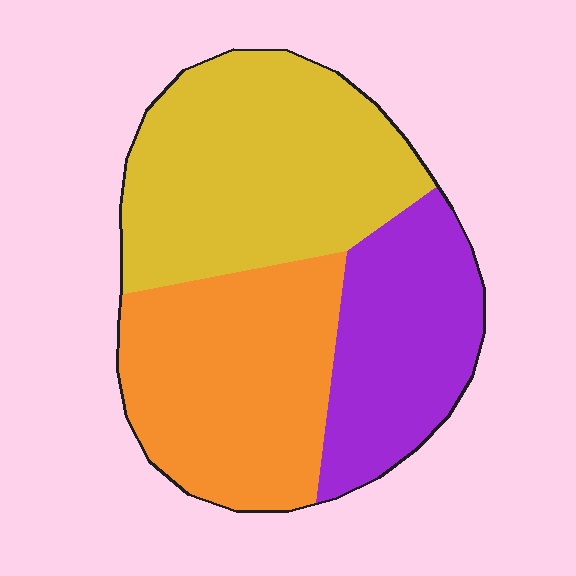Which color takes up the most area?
Yellow, at roughly 40%.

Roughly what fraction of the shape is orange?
Orange covers 34% of the shape.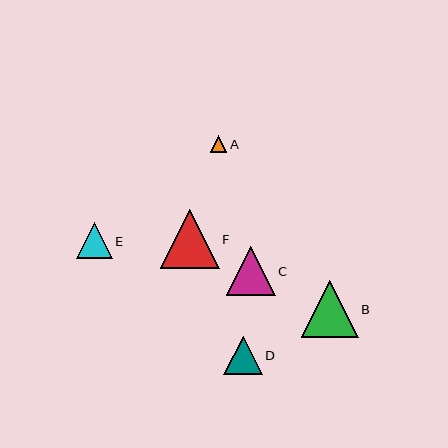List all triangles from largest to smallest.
From largest to smallest: F, B, C, D, E, A.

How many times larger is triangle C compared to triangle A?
Triangle C is approximately 3.0 times the size of triangle A.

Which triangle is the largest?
Triangle F is the largest with a size of approximately 59 pixels.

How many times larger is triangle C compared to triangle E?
Triangle C is approximately 1.4 times the size of triangle E.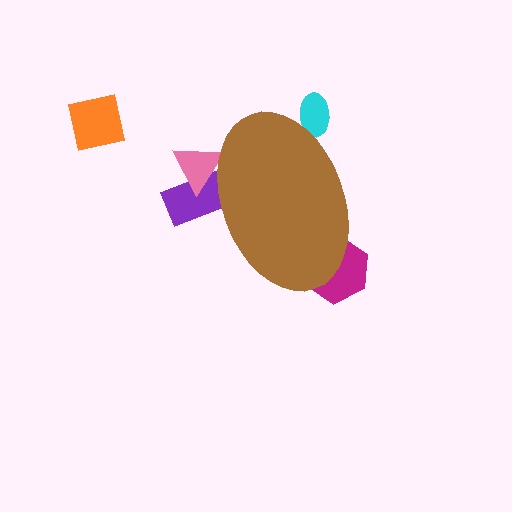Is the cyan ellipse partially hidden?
Yes, the cyan ellipse is partially hidden behind the brown ellipse.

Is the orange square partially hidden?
No, the orange square is fully visible.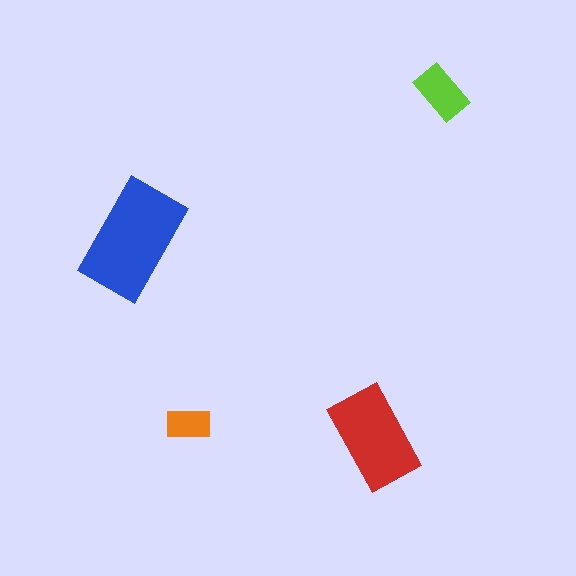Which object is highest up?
The lime rectangle is topmost.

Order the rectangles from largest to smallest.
the blue one, the red one, the lime one, the orange one.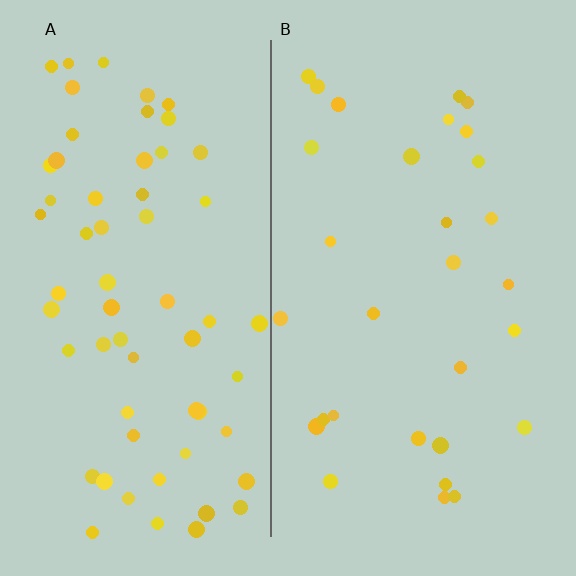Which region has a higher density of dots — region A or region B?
A (the left).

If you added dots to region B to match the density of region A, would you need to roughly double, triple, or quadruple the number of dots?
Approximately double.